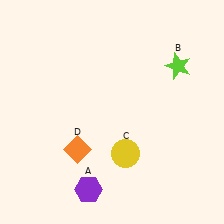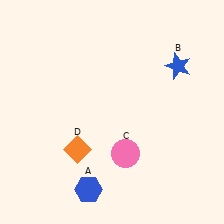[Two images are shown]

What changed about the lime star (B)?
In Image 1, B is lime. In Image 2, it changed to blue.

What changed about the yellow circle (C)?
In Image 1, C is yellow. In Image 2, it changed to pink.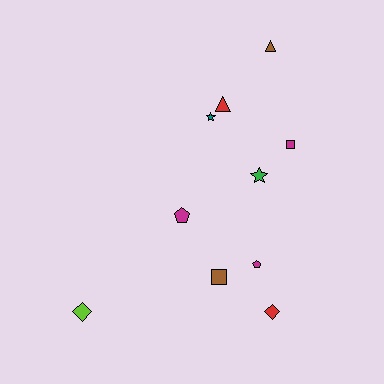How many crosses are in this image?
There are no crosses.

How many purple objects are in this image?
There are no purple objects.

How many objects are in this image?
There are 10 objects.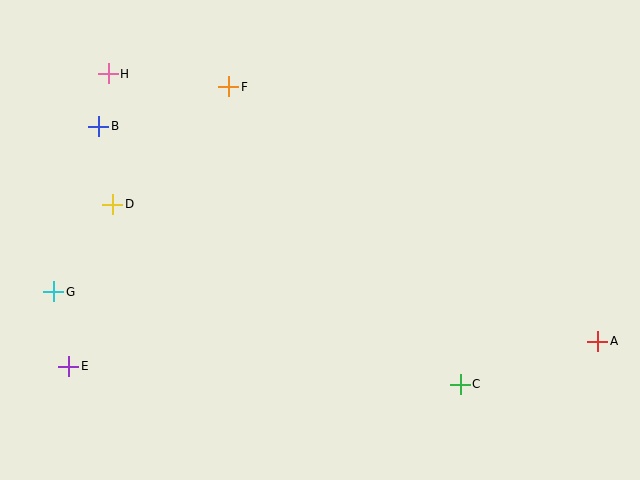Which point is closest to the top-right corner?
Point A is closest to the top-right corner.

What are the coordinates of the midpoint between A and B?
The midpoint between A and B is at (348, 234).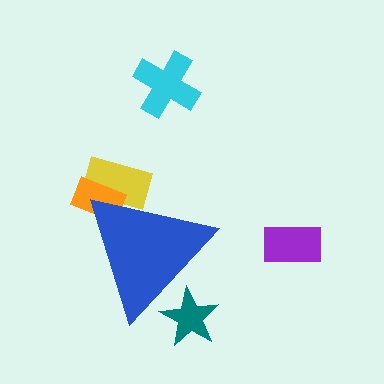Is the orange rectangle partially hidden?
Yes, the orange rectangle is partially hidden behind the blue triangle.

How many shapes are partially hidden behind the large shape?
3 shapes are partially hidden.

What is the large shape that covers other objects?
A blue triangle.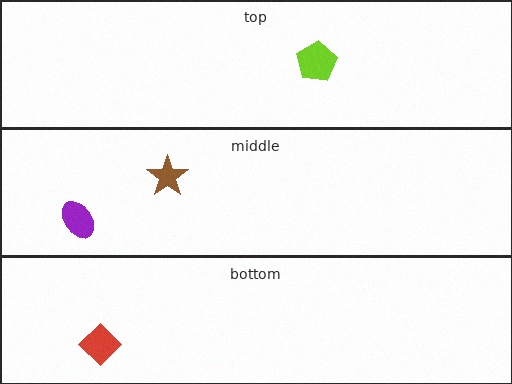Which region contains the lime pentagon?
The top region.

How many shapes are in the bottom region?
1.